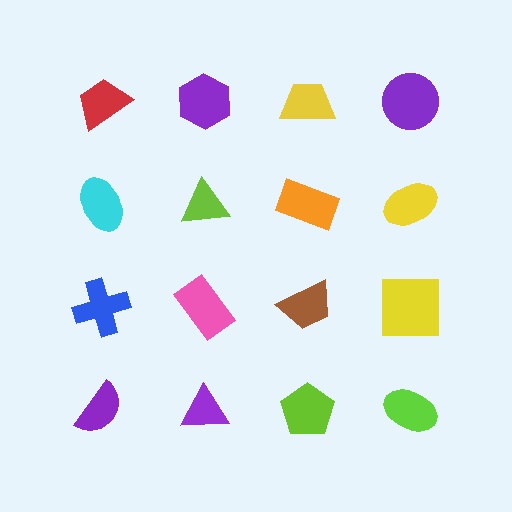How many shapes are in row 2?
4 shapes.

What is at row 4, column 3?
A lime pentagon.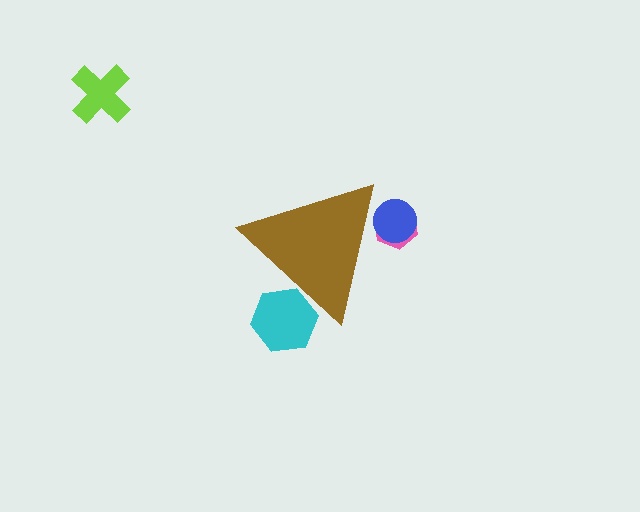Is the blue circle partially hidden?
Yes, the blue circle is partially hidden behind the brown triangle.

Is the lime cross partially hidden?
No, the lime cross is fully visible.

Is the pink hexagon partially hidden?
Yes, the pink hexagon is partially hidden behind the brown triangle.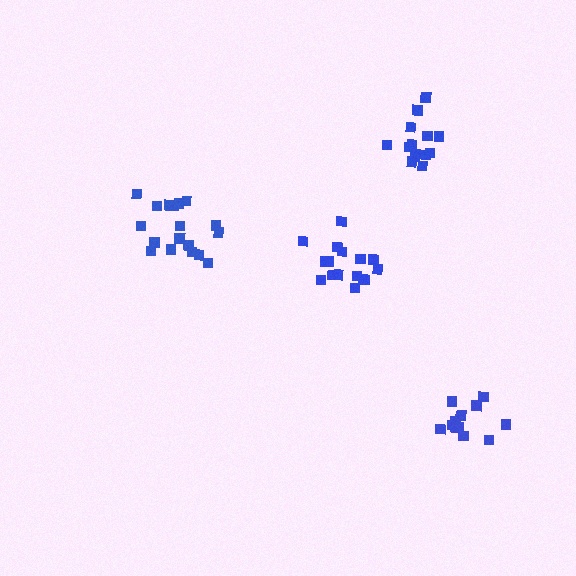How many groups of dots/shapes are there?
There are 4 groups.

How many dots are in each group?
Group 1: 16 dots, Group 2: 19 dots, Group 3: 15 dots, Group 4: 15 dots (65 total).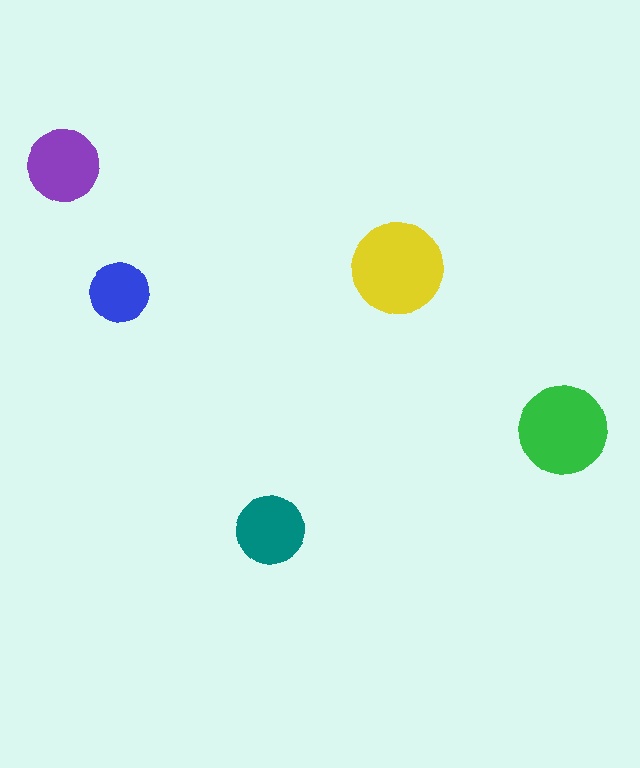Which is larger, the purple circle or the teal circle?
The purple one.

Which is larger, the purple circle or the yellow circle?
The yellow one.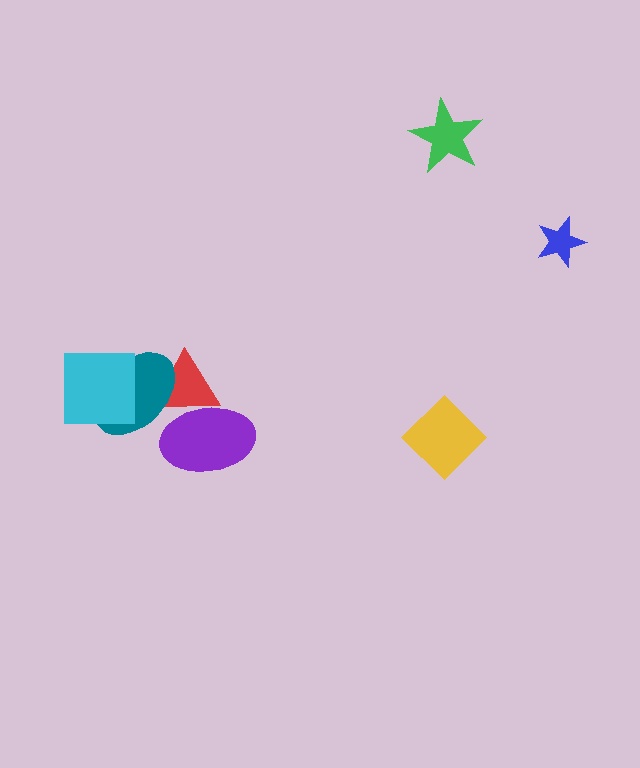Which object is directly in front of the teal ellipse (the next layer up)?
The purple ellipse is directly in front of the teal ellipse.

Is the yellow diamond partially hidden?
No, no other shape covers it.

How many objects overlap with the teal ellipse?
3 objects overlap with the teal ellipse.